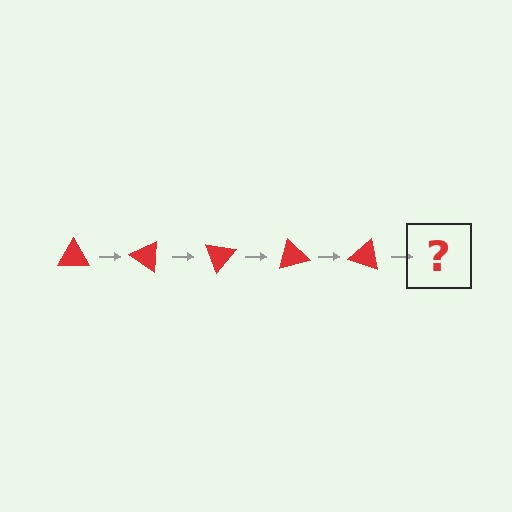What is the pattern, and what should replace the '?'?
The pattern is that the triangle rotates 35 degrees each step. The '?' should be a red triangle rotated 175 degrees.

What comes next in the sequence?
The next element should be a red triangle rotated 175 degrees.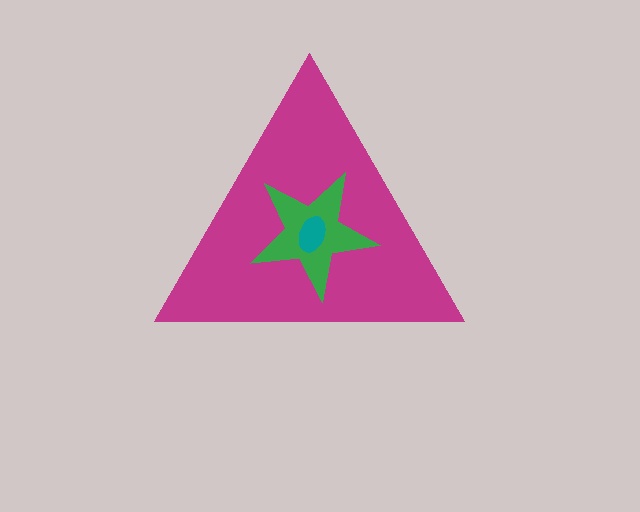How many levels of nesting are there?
3.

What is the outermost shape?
The magenta triangle.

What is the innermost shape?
The teal ellipse.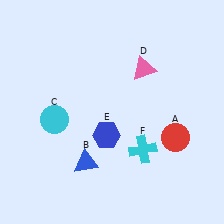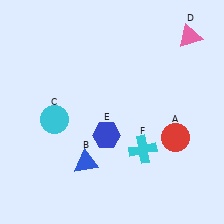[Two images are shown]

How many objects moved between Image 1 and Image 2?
1 object moved between the two images.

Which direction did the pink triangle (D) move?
The pink triangle (D) moved right.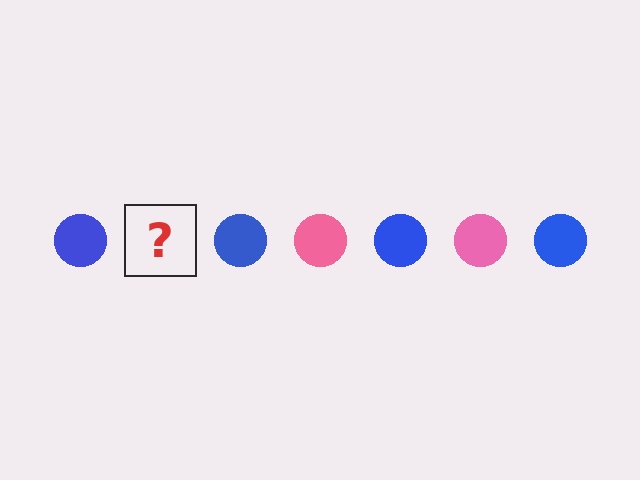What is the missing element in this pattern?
The missing element is a pink circle.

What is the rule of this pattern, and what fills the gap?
The rule is that the pattern cycles through blue, pink circles. The gap should be filled with a pink circle.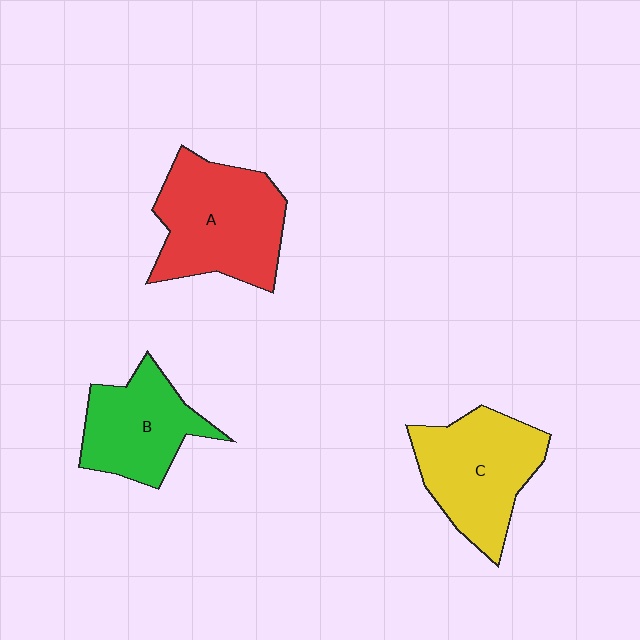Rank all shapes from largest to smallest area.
From largest to smallest: A (red), C (yellow), B (green).